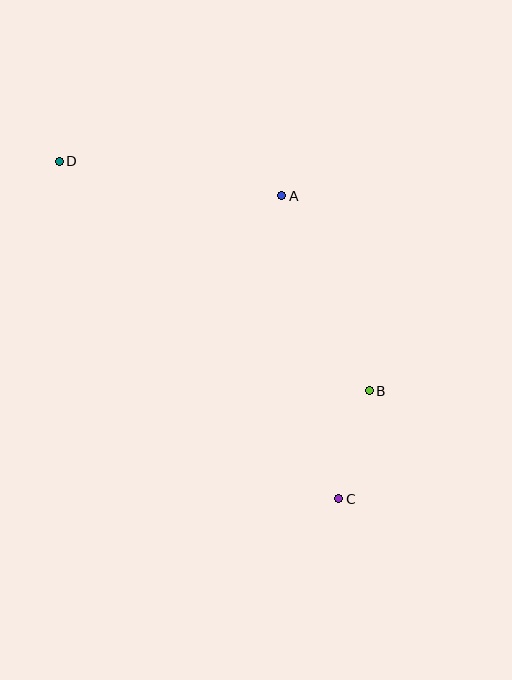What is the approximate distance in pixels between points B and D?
The distance between B and D is approximately 385 pixels.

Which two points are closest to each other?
Points B and C are closest to each other.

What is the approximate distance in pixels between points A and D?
The distance between A and D is approximately 225 pixels.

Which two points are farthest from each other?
Points C and D are farthest from each other.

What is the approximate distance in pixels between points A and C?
The distance between A and C is approximately 308 pixels.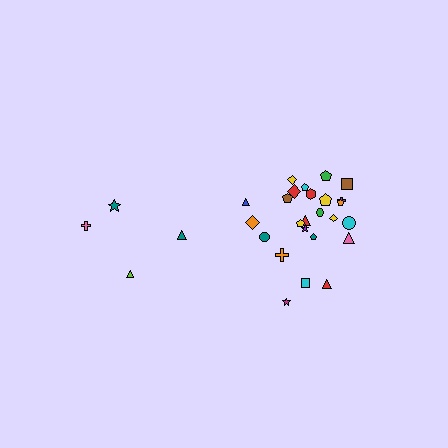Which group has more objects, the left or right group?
The right group.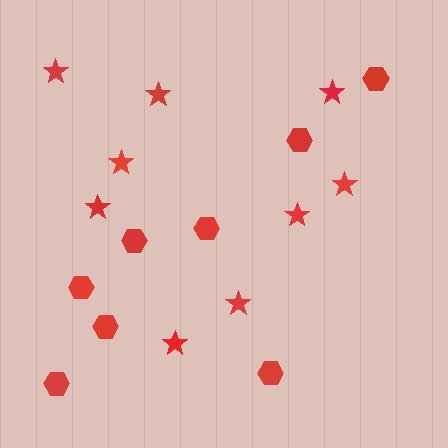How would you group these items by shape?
There are 2 groups: one group of stars (9) and one group of hexagons (8).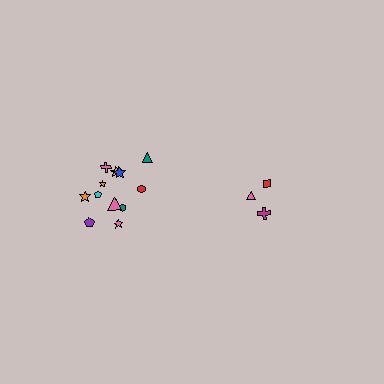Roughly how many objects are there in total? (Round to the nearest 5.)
Roughly 15 objects in total.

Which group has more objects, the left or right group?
The left group.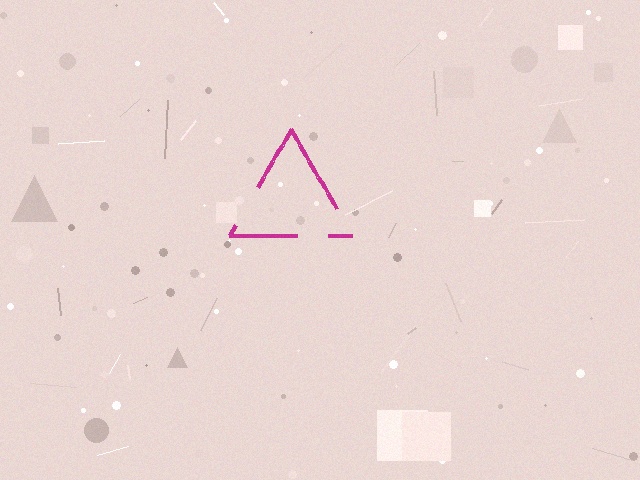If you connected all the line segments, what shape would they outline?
They would outline a triangle.